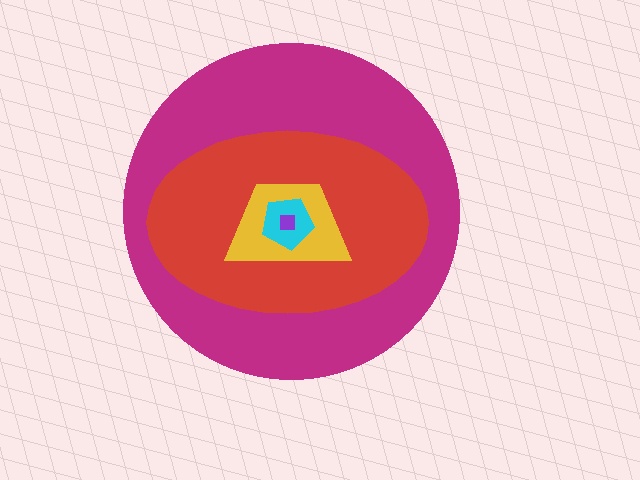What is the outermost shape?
The magenta circle.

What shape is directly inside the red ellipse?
The yellow trapezoid.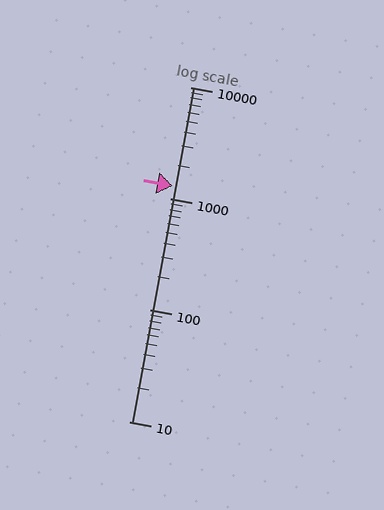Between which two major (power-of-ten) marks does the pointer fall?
The pointer is between 1000 and 10000.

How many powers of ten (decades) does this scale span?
The scale spans 3 decades, from 10 to 10000.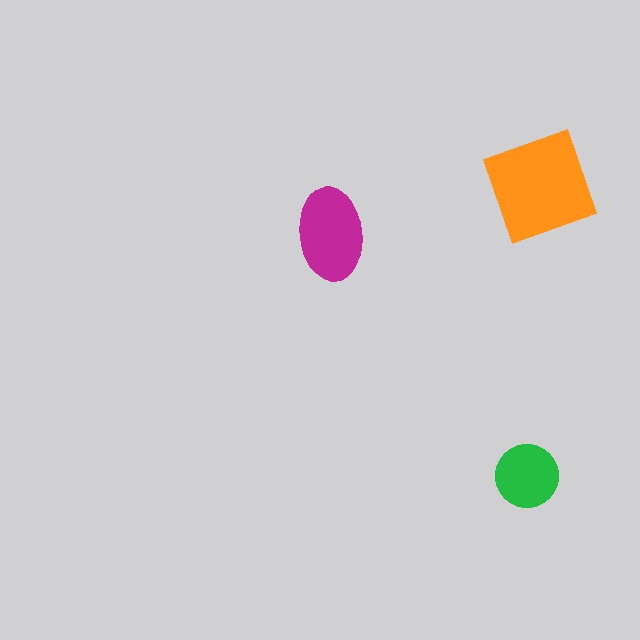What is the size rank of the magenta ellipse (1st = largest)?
2nd.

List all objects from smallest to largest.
The green circle, the magenta ellipse, the orange square.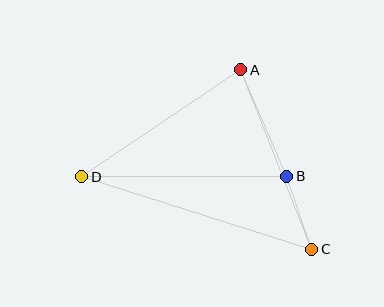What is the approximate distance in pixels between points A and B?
The distance between A and B is approximately 116 pixels.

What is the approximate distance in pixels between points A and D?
The distance between A and D is approximately 192 pixels.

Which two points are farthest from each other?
Points C and D are farthest from each other.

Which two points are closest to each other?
Points B and C are closest to each other.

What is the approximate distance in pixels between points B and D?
The distance between B and D is approximately 205 pixels.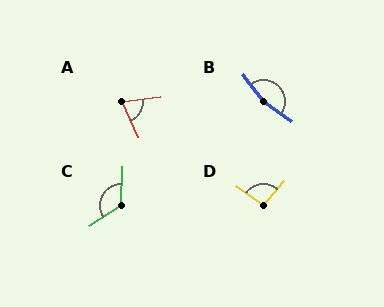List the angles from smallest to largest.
A (74°), D (95°), C (126°), B (161°).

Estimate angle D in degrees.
Approximately 95 degrees.